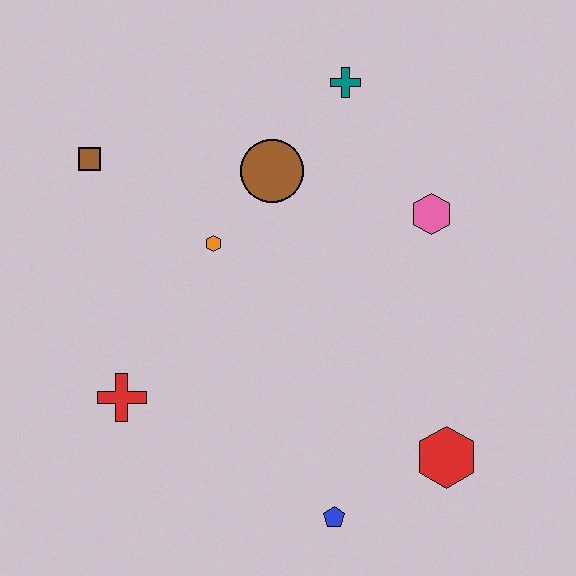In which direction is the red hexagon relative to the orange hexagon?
The red hexagon is to the right of the orange hexagon.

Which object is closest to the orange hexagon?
The brown circle is closest to the orange hexagon.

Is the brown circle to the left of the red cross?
No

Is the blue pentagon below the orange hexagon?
Yes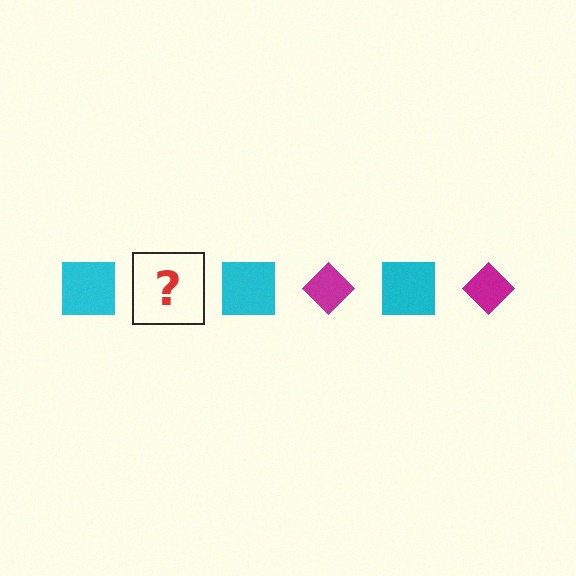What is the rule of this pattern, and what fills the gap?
The rule is that the pattern alternates between cyan square and magenta diamond. The gap should be filled with a magenta diamond.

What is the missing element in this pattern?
The missing element is a magenta diamond.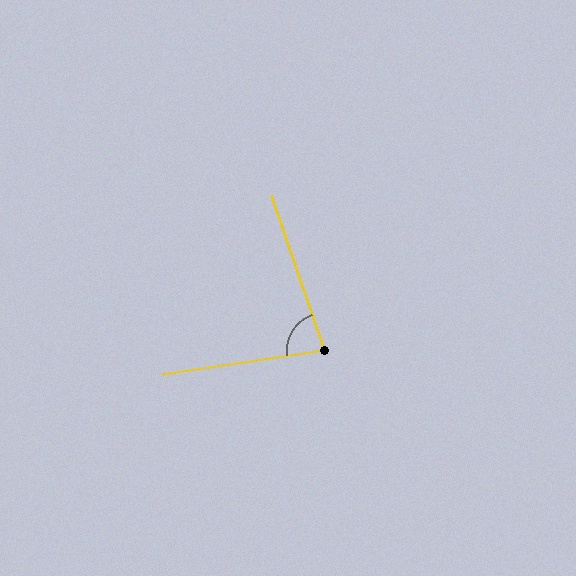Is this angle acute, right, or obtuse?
It is acute.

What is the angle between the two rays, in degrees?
Approximately 80 degrees.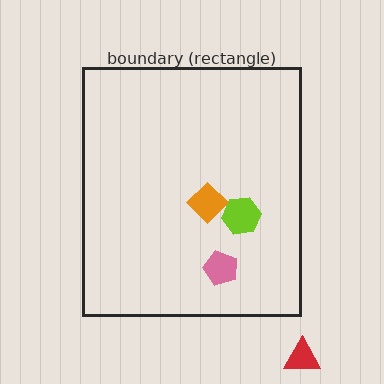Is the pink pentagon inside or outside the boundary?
Inside.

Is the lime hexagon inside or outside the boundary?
Inside.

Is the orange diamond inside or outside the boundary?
Inside.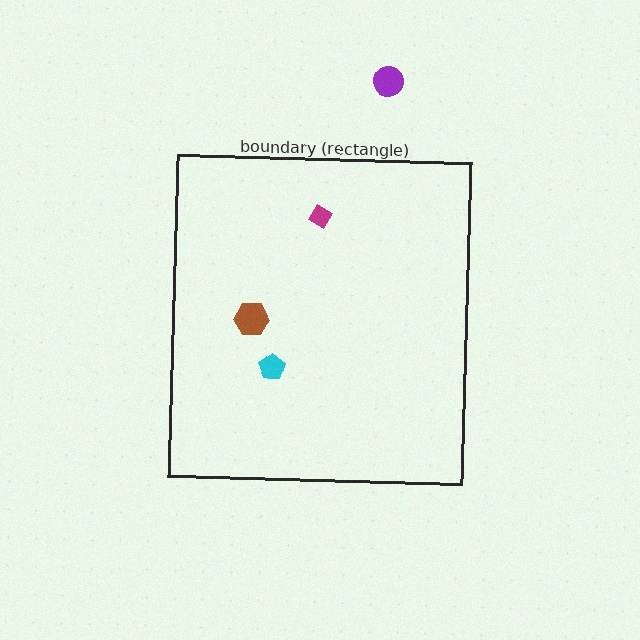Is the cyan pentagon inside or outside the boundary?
Inside.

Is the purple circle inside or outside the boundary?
Outside.